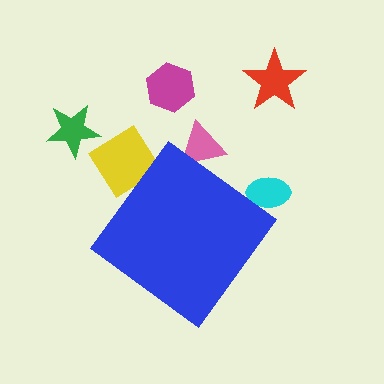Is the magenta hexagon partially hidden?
No, the magenta hexagon is fully visible.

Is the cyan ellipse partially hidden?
Yes, the cyan ellipse is partially hidden behind the blue diamond.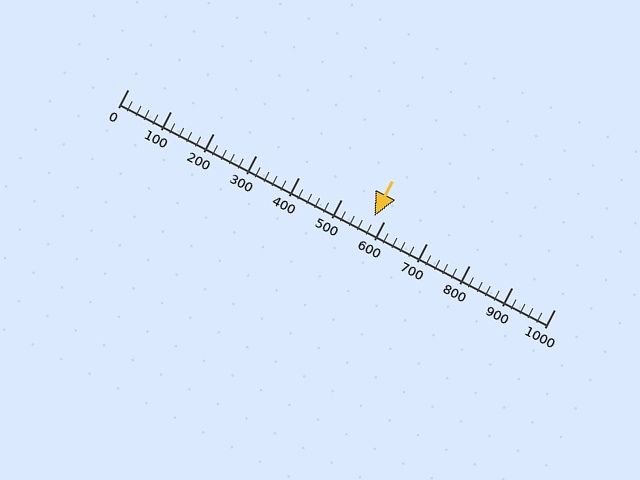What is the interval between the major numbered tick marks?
The major tick marks are spaced 100 units apart.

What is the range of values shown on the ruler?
The ruler shows values from 0 to 1000.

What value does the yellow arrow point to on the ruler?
The yellow arrow points to approximately 577.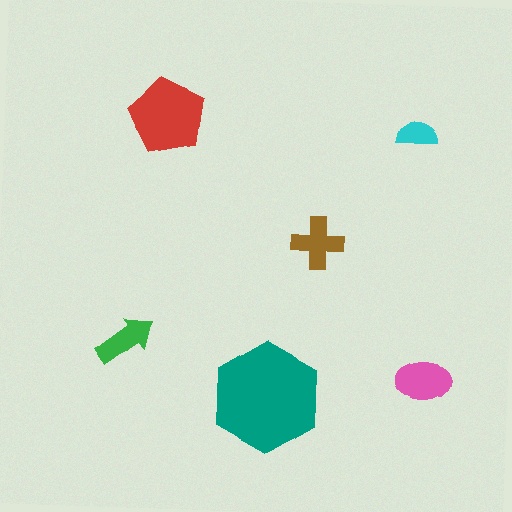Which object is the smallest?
The cyan semicircle.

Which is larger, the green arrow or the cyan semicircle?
The green arrow.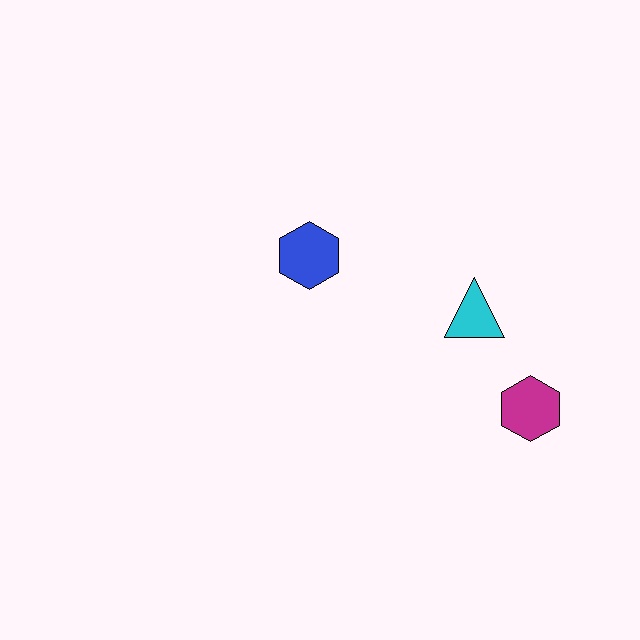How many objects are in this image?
There are 3 objects.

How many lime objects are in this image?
There are no lime objects.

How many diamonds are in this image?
There are no diamonds.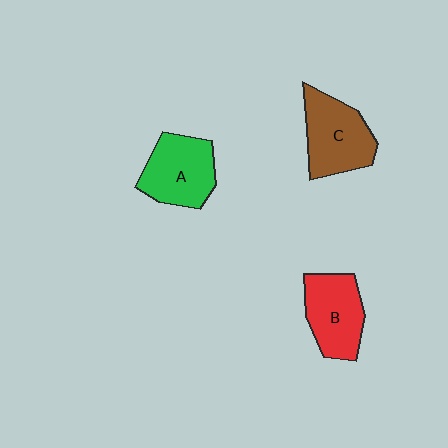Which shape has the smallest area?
Shape B (red).